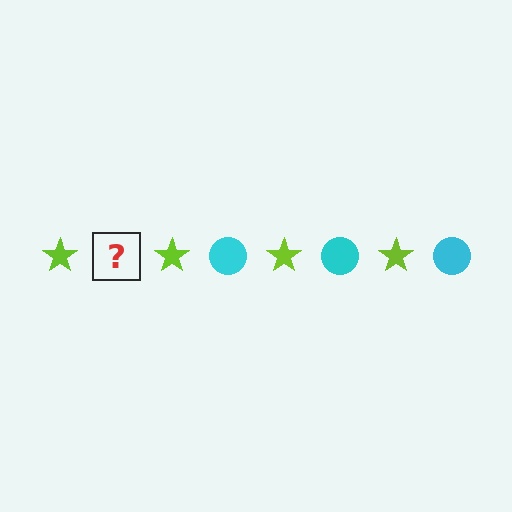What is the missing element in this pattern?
The missing element is a cyan circle.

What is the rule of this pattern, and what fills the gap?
The rule is that the pattern alternates between lime star and cyan circle. The gap should be filled with a cyan circle.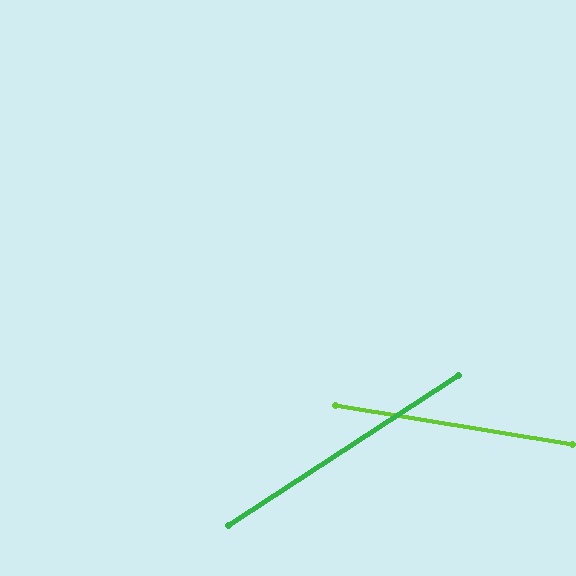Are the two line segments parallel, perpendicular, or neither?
Neither parallel nor perpendicular — they differ by about 42°.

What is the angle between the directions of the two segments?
Approximately 42 degrees.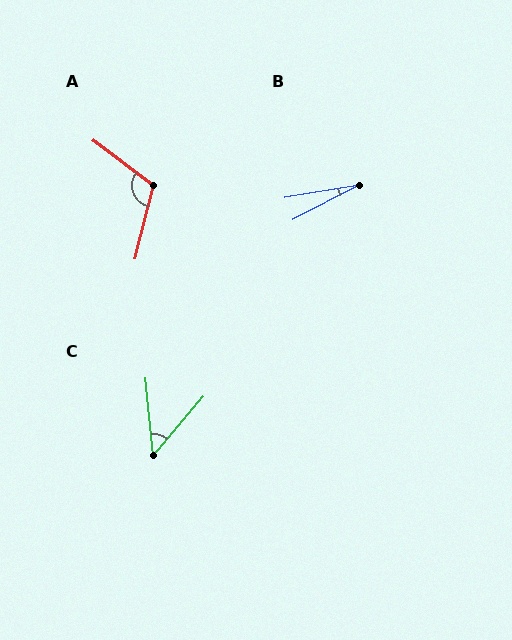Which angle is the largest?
A, at approximately 113 degrees.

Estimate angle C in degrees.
Approximately 46 degrees.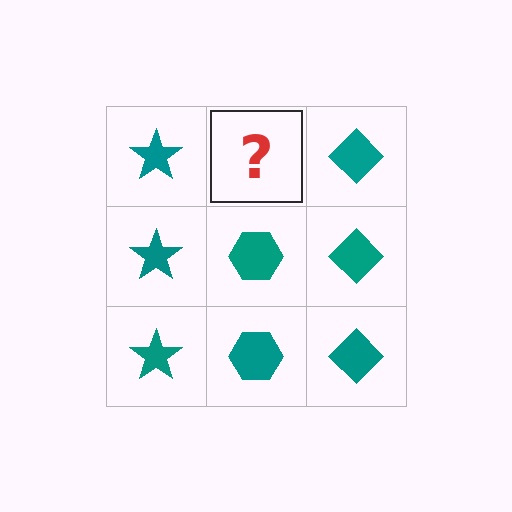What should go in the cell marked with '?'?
The missing cell should contain a teal hexagon.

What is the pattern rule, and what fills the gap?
The rule is that each column has a consistent shape. The gap should be filled with a teal hexagon.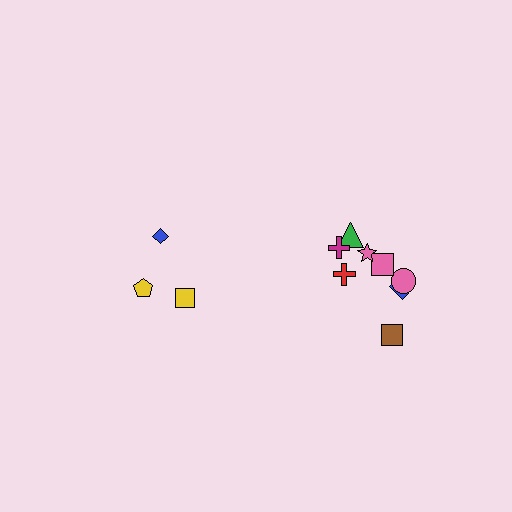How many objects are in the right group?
There are 8 objects.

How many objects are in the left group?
There are 3 objects.